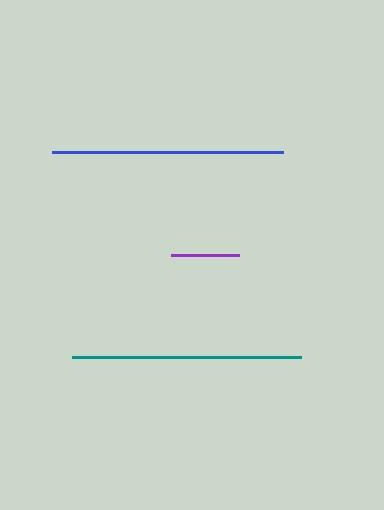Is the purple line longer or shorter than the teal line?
The teal line is longer than the purple line.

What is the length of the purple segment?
The purple segment is approximately 68 pixels long.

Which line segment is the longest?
The blue line is the longest at approximately 231 pixels.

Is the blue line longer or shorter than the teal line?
The blue line is longer than the teal line.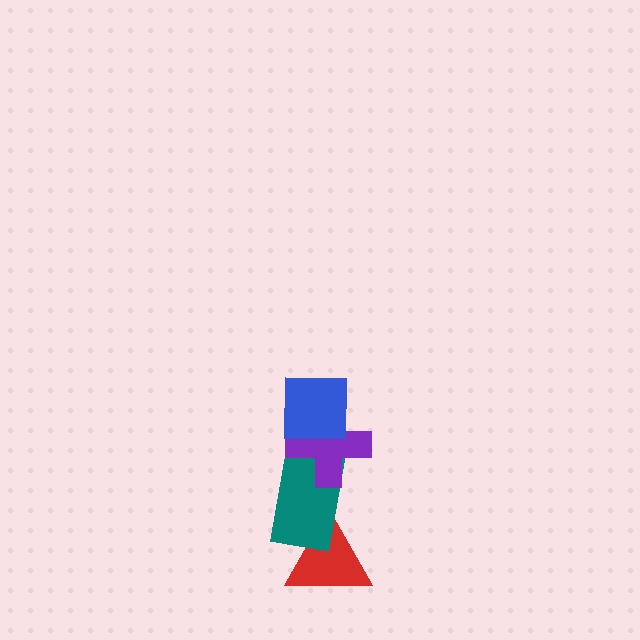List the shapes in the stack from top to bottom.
From top to bottom: the blue square, the purple cross, the teal rectangle, the red triangle.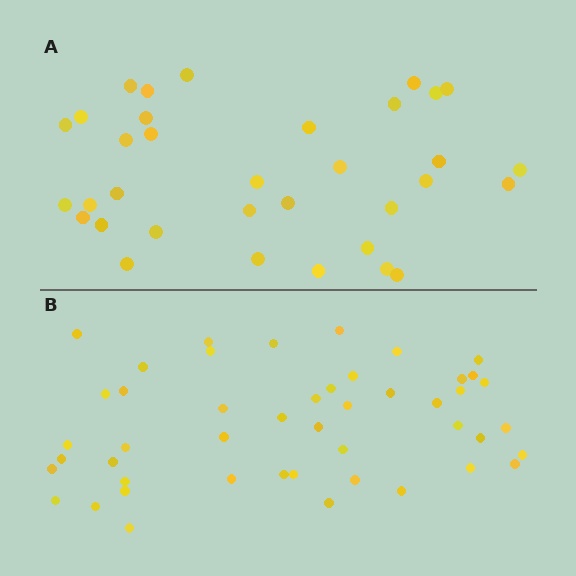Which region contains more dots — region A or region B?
Region B (the bottom region) has more dots.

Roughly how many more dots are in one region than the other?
Region B has approximately 15 more dots than region A.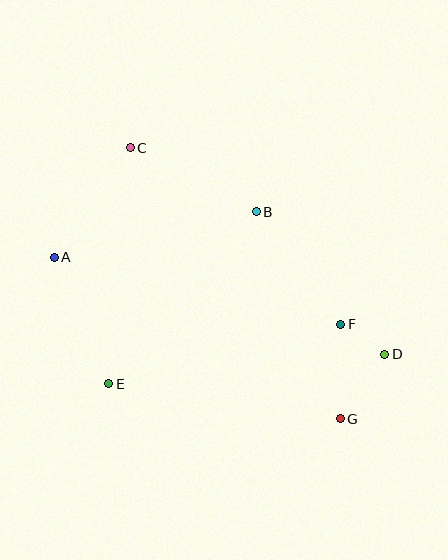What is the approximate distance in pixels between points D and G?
The distance between D and G is approximately 78 pixels.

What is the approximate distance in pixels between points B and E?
The distance between B and E is approximately 227 pixels.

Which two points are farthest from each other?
Points A and D are farthest from each other.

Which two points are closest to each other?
Points D and F are closest to each other.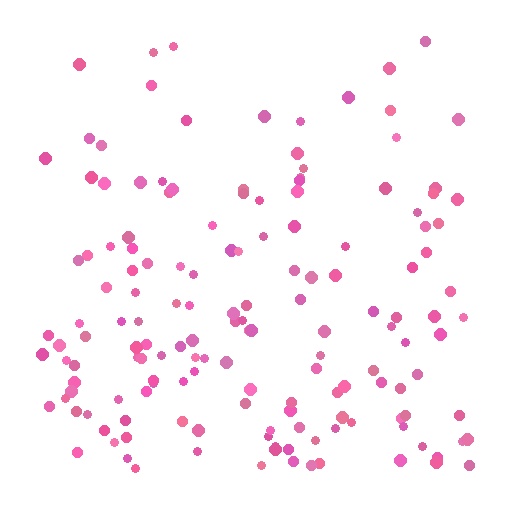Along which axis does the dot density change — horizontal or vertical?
Vertical.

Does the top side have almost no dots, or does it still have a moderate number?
Still a moderate number, just noticeably fewer than the bottom.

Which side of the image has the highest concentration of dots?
The bottom.